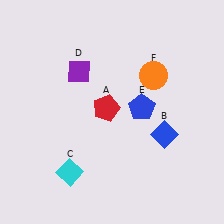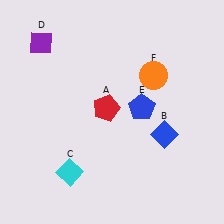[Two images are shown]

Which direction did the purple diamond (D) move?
The purple diamond (D) moved left.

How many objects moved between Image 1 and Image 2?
1 object moved between the two images.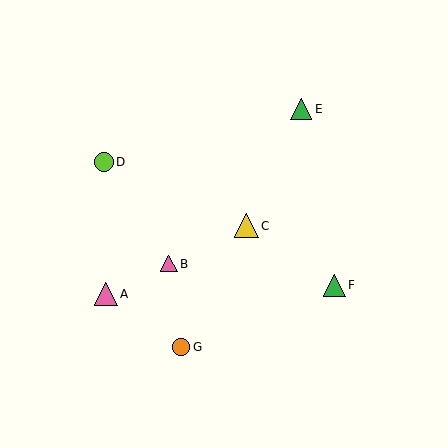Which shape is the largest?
The yellow triangle (labeled C) is the largest.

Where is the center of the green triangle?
The center of the green triangle is at (301, 109).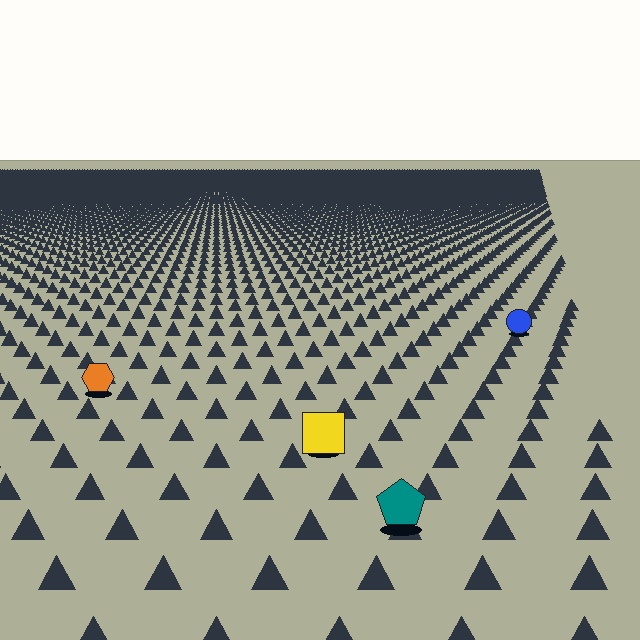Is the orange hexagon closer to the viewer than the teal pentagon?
No. The teal pentagon is closer — you can tell from the texture gradient: the ground texture is coarser near it.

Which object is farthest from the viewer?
The blue circle is farthest from the viewer. It appears smaller and the ground texture around it is denser.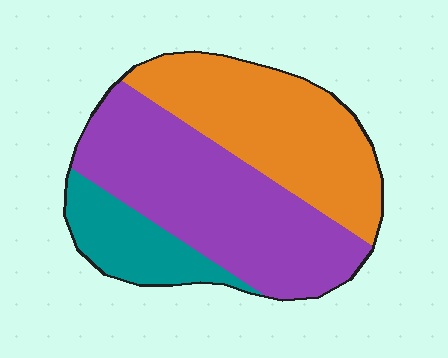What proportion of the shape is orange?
Orange takes up about three eighths (3/8) of the shape.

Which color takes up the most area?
Purple, at roughly 45%.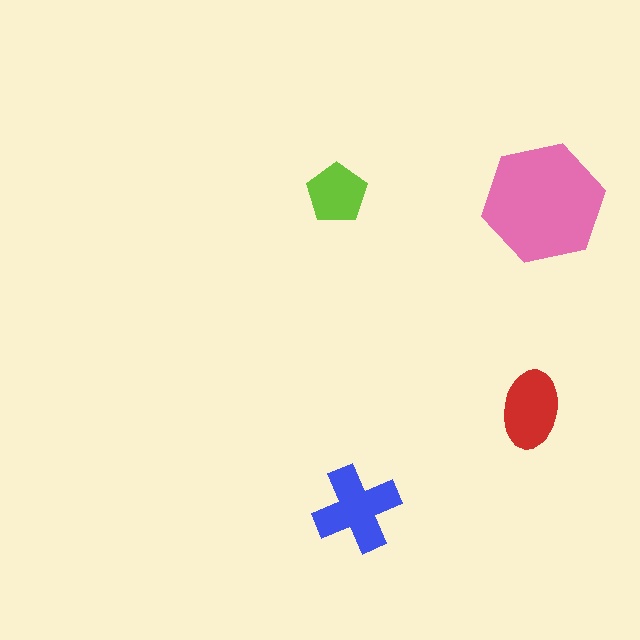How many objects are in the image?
There are 4 objects in the image.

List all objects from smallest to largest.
The lime pentagon, the red ellipse, the blue cross, the pink hexagon.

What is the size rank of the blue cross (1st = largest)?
2nd.